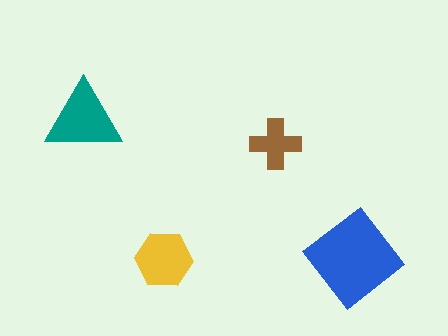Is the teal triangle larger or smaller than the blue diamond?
Smaller.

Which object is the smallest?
The brown cross.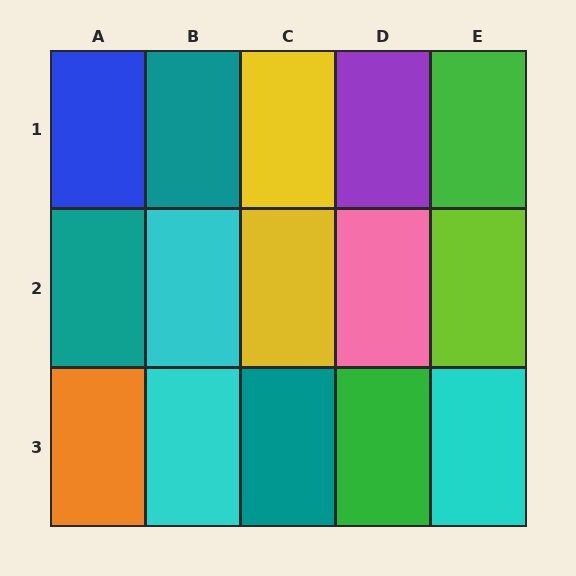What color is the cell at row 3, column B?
Cyan.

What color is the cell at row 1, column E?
Green.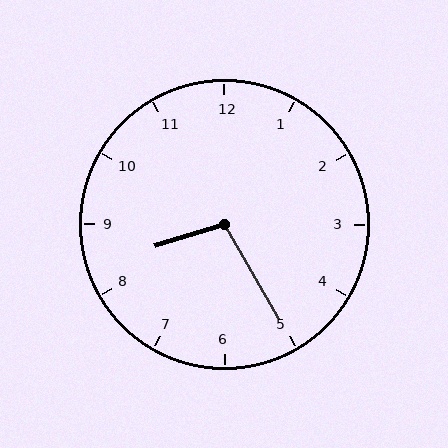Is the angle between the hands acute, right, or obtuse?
It is obtuse.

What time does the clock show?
8:25.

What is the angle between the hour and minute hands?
Approximately 102 degrees.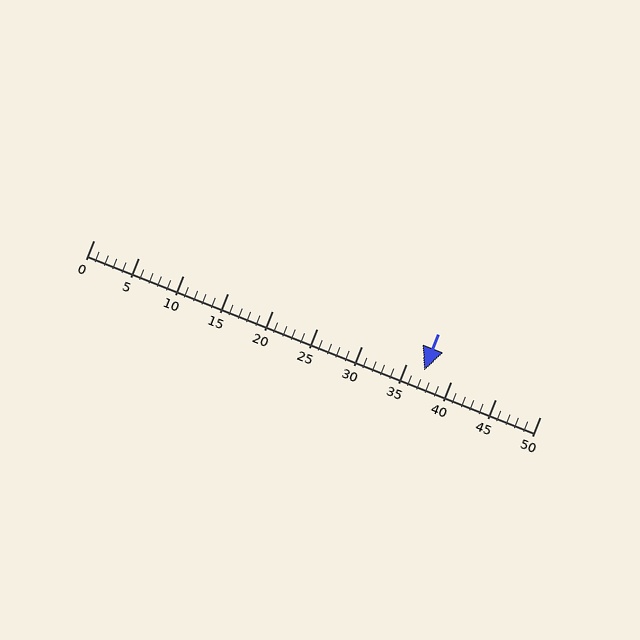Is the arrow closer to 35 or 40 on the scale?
The arrow is closer to 35.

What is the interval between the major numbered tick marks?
The major tick marks are spaced 5 units apart.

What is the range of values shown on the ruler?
The ruler shows values from 0 to 50.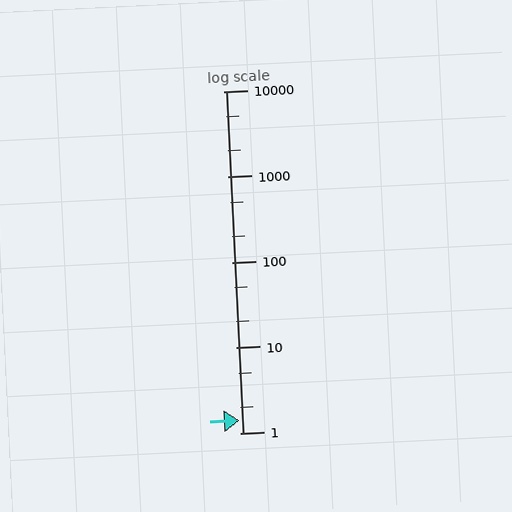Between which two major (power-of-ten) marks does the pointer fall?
The pointer is between 1 and 10.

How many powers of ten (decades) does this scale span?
The scale spans 4 decades, from 1 to 10000.